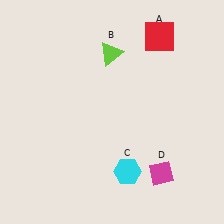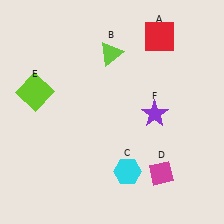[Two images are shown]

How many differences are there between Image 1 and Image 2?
There are 2 differences between the two images.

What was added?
A lime square (E), a purple star (F) were added in Image 2.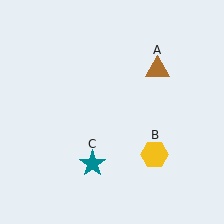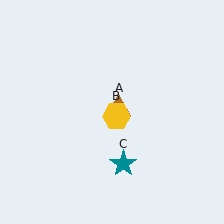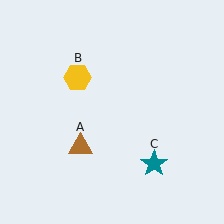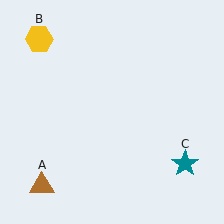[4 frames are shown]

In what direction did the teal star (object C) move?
The teal star (object C) moved right.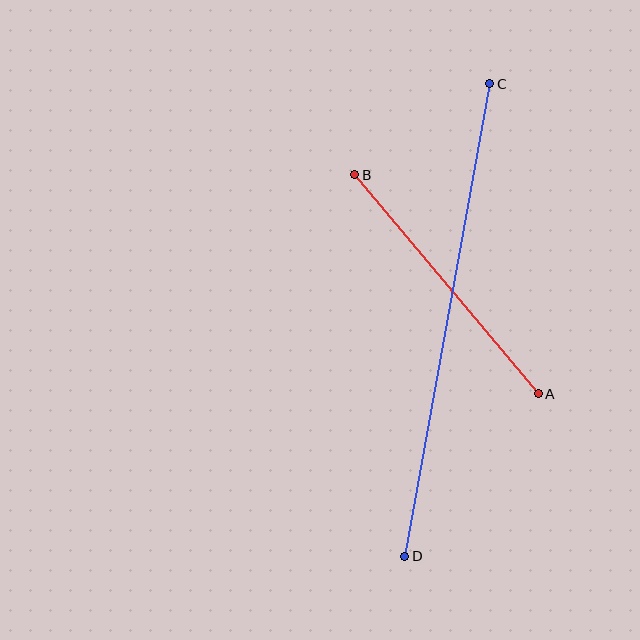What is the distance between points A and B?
The distance is approximately 286 pixels.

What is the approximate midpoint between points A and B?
The midpoint is at approximately (447, 284) pixels.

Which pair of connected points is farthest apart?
Points C and D are farthest apart.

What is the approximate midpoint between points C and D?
The midpoint is at approximately (447, 320) pixels.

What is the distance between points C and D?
The distance is approximately 480 pixels.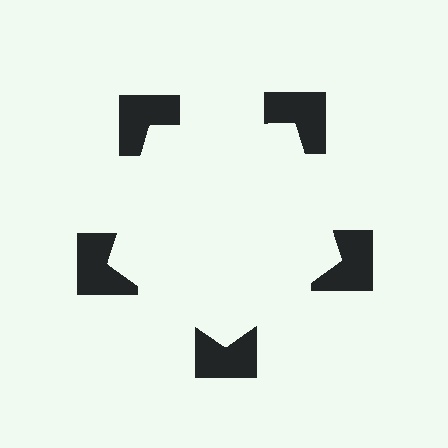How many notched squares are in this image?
There are 5 — one at each vertex of the illusory pentagon.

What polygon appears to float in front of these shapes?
An illusory pentagon — its edges are inferred from the aligned wedge cuts in the notched squares, not physically drawn.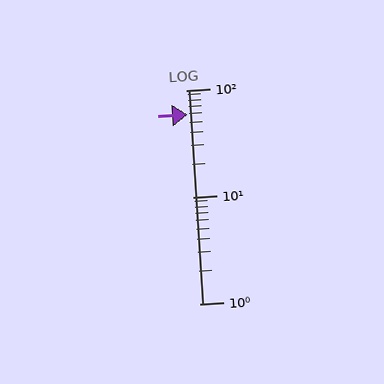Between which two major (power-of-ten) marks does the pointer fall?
The pointer is between 10 and 100.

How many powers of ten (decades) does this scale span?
The scale spans 2 decades, from 1 to 100.